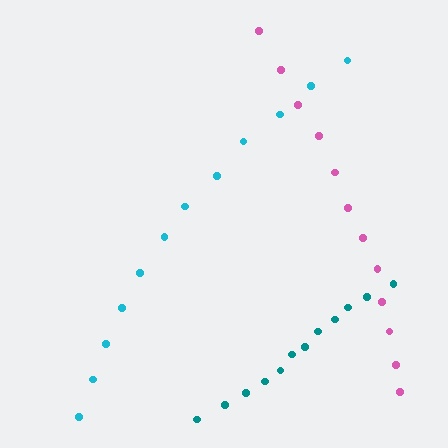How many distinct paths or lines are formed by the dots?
There are 3 distinct paths.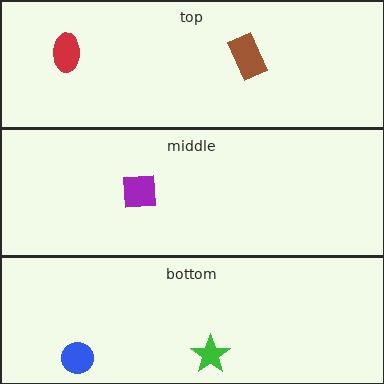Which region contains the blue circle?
The bottom region.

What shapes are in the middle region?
The purple square.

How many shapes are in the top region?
2.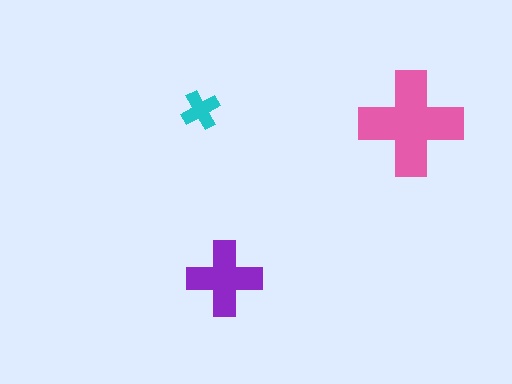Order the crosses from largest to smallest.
the pink one, the purple one, the cyan one.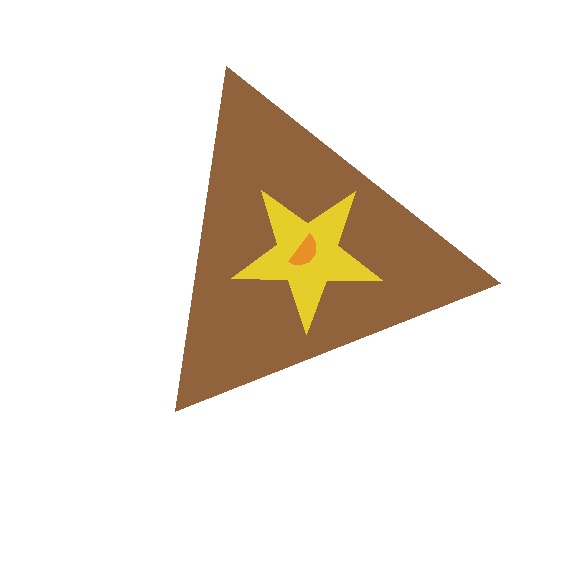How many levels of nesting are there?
3.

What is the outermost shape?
The brown triangle.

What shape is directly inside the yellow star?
The orange semicircle.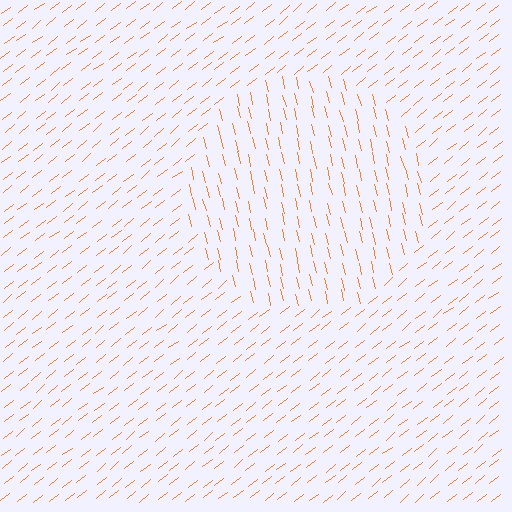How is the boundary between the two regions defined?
The boundary is defined purely by a change in line orientation (approximately 65 degrees difference). All lines are the same color and thickness.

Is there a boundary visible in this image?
Yes, there is a texture boundary formed by a change in line orientation.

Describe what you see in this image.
The image is filled with small orange line segments. A circle region in the image has lines oriented differently from the surrounding lines, creating a visible texture boundary.